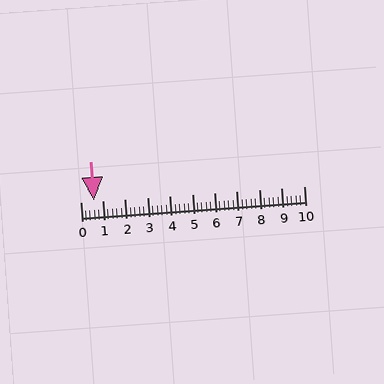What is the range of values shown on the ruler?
The ruler shows values from 0 to 10.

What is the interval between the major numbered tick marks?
The major tick marks are spaced 1 units apart.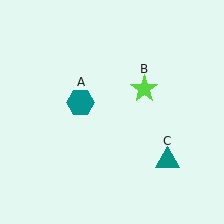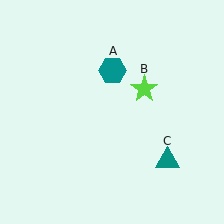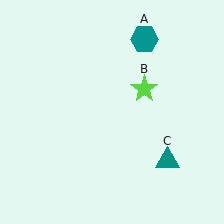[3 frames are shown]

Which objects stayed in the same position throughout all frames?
Lime star (object B) and teal triangle (object C) remained stationary.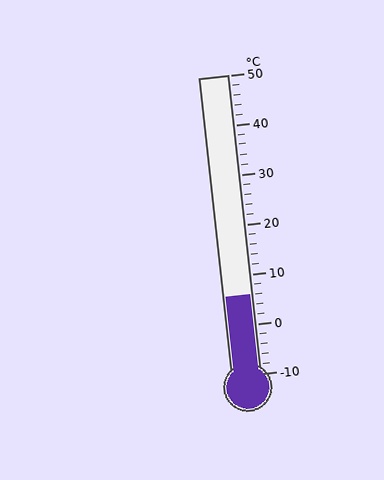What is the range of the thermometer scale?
The thermometer scale ranges from -10°C to 50°C.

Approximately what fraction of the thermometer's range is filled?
The thermometer is filled to approximately 25% of its range.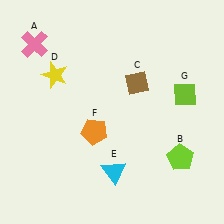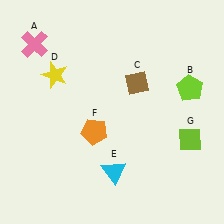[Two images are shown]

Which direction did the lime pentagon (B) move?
The lime pentagon (B) moved up.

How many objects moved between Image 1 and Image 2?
2 objects moved between the two images.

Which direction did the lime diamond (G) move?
The lime diamond (G) moved down.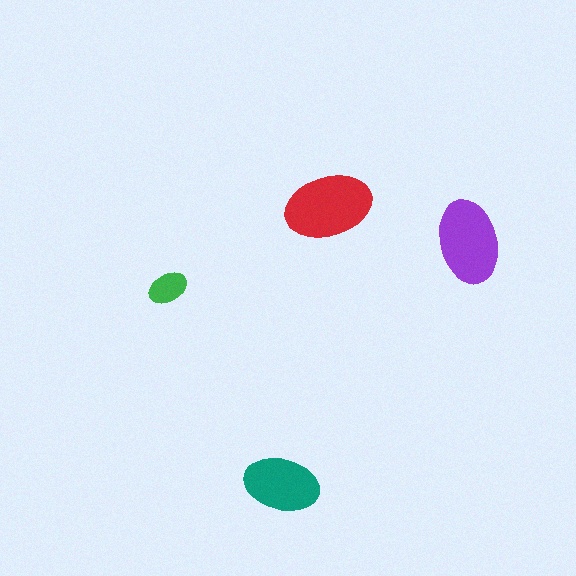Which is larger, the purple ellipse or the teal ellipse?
The purple one.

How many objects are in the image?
There are 4 objects in the image.